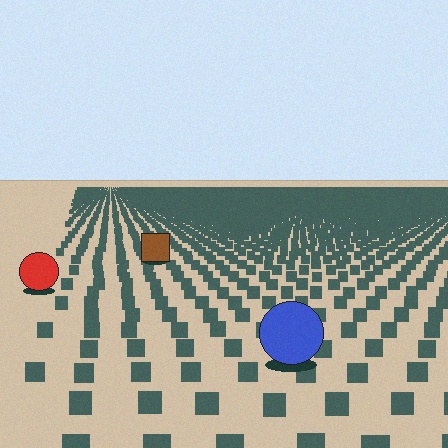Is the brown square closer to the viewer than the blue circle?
No. The blue circle is closer — you can tell from the texture gradient: the ground texture is coarser near it.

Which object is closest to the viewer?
The blue circle is closest. The texture marks near it are larger and more spread out.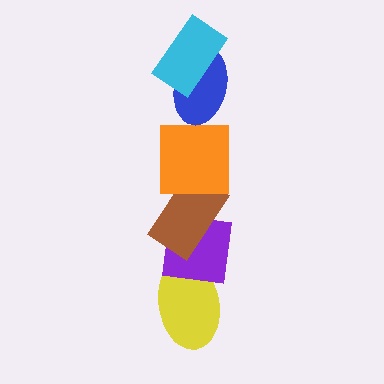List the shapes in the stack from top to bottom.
From top to bottom: the cyan rectangle, the blue ellipse, the orange square, the brown rectangle, the purple square, the yellow ellipse.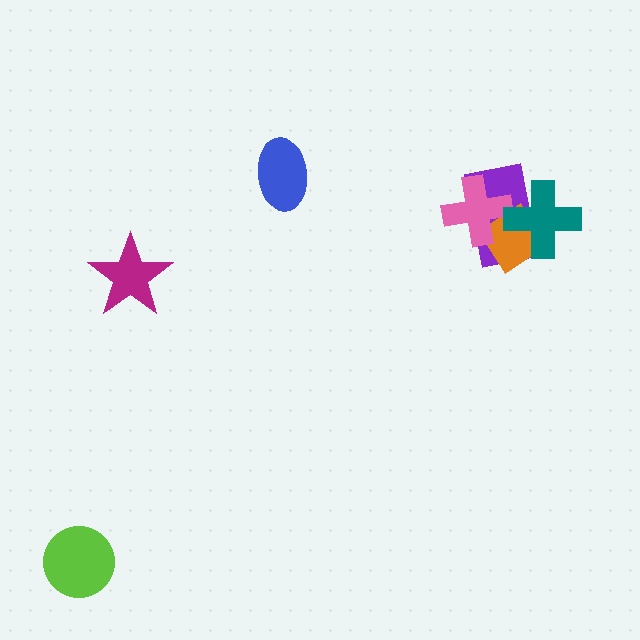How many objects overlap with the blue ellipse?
0 objects overlap with the blue ellipse.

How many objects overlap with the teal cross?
3 objects overlap with the teal cross.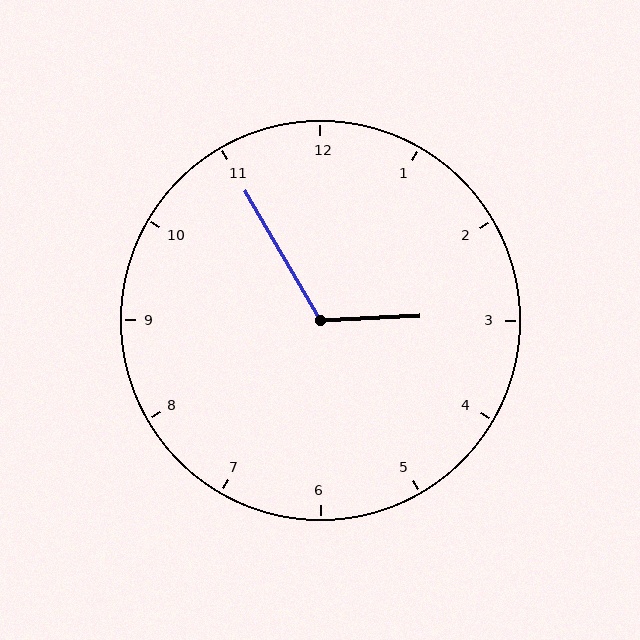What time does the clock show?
2:55.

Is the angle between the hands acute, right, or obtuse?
It is obtuse.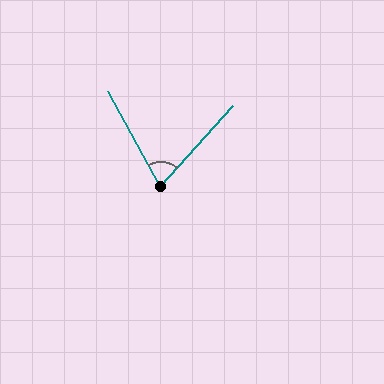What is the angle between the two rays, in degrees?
Approximately 71 degrees.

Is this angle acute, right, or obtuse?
It is acute.